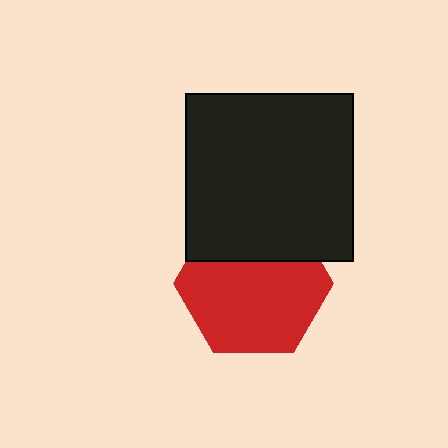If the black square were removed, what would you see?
You would see the complete red hexagon.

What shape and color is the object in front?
The object in front is a black square.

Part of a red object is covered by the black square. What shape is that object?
It is a hexagon.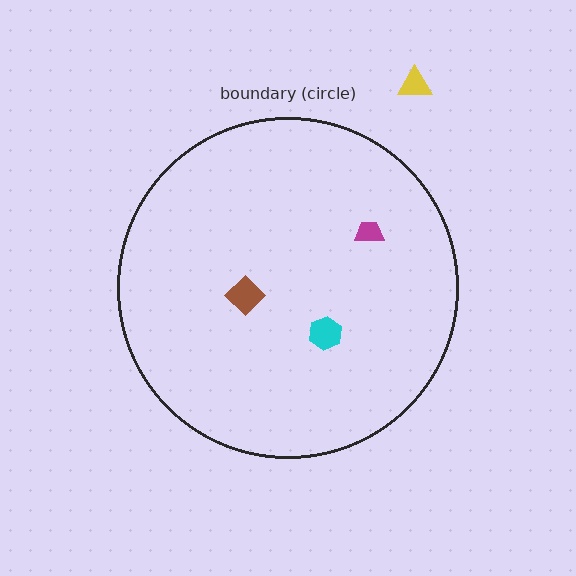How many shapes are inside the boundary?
3 inside, 1 outside.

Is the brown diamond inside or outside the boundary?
Inside.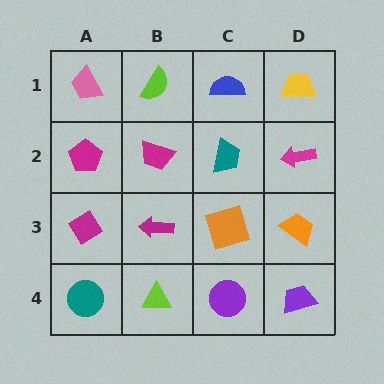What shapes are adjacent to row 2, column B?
A lime semicircle (row 1, column B), a magenta arrow (row 3, column B), a magenta pentagon (row 2, column A), a teal trapezoid (row 2, column C).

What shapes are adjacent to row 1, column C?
A teal trapezoid (row 2, column C), a lime semicircle (row 1, column B), a yellow trapezoid (row 1, column D).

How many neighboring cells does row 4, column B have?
3.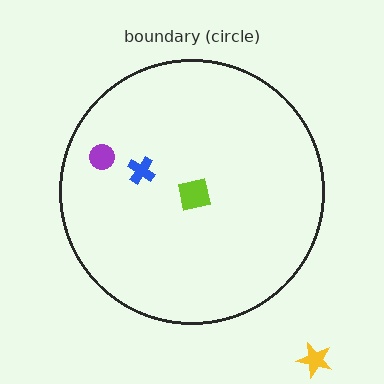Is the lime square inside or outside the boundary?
Inside.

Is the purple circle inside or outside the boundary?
Inside.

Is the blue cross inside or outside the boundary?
Inside.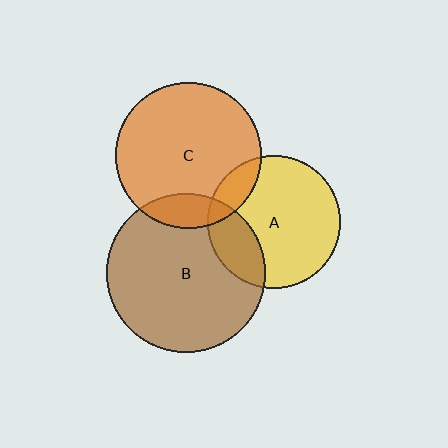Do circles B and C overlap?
Yes.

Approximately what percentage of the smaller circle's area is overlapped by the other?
Approximately 15%.